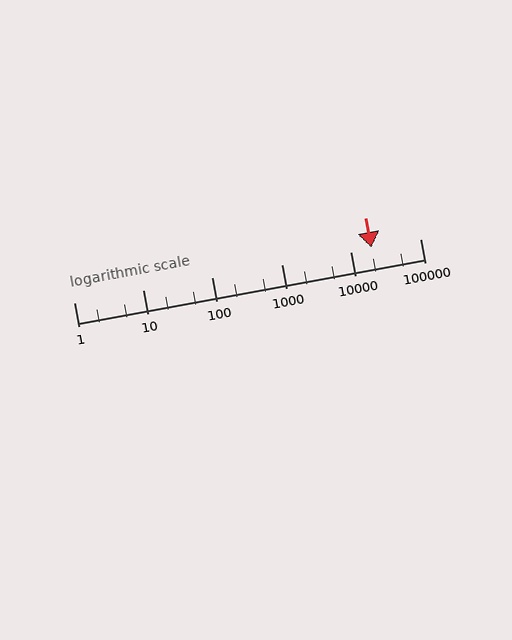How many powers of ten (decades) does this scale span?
The scale spans 5 decades, from 1 to 100000.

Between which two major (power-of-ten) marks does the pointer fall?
The pointer is between 10000 and 100000.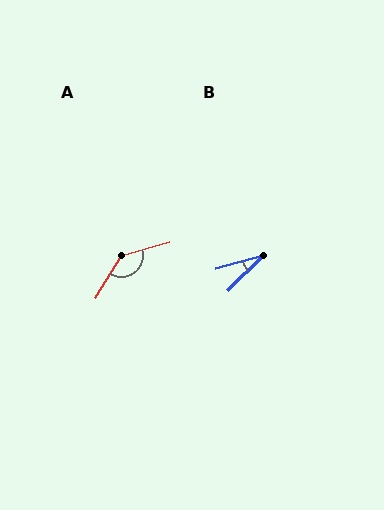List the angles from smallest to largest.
B (29°), A (137°).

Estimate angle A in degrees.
Approximately 137 degrees.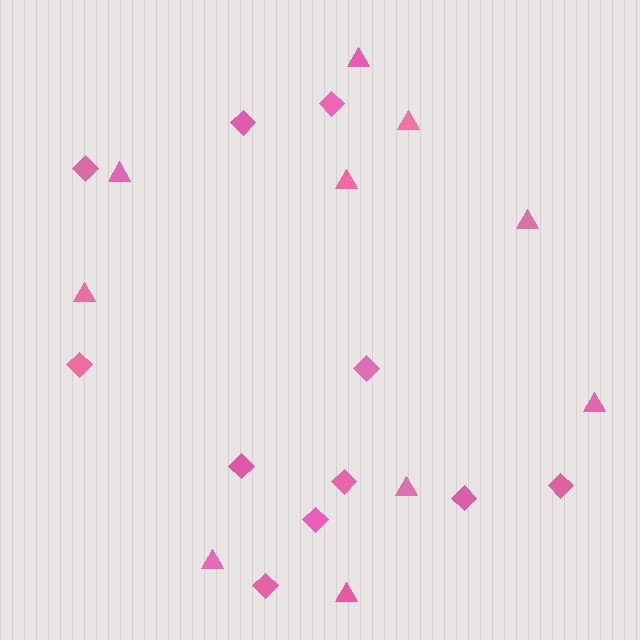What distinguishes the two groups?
There are 2 groups: one group of triangles (10) and one group of diamonds (11).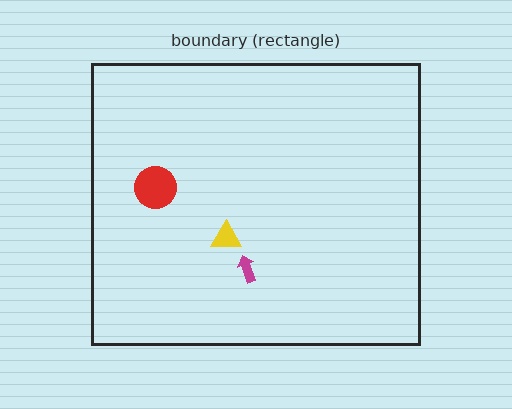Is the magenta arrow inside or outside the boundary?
Inside.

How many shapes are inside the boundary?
3 inside, 0 outside.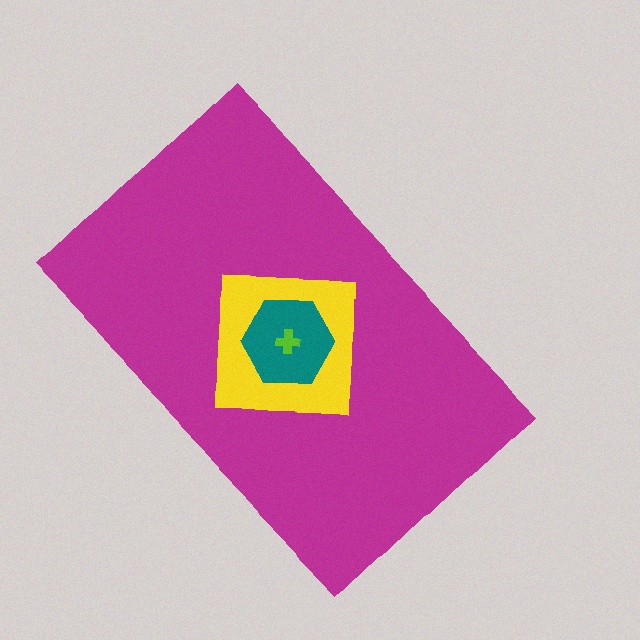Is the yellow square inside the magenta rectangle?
Yes.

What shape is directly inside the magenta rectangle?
The yellow square.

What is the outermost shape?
The magenta rectangle.